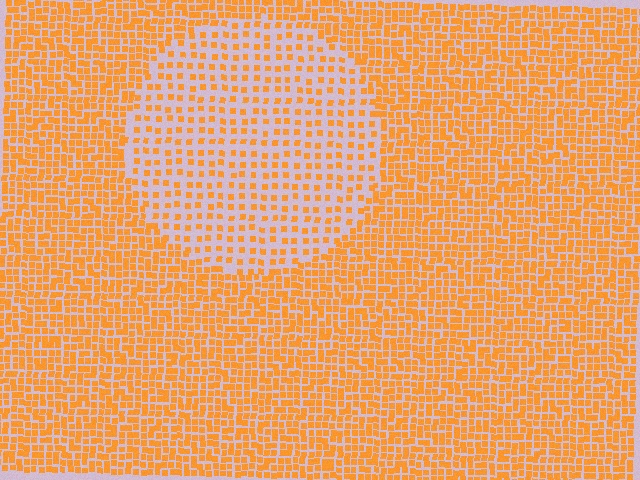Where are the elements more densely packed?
The elements are more densely packed outside the circle boundary.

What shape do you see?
I see a circle.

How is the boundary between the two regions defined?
The boundary is defined by a change in element density (approximately 2.2x ratio). All elements are the same color, size, and shape.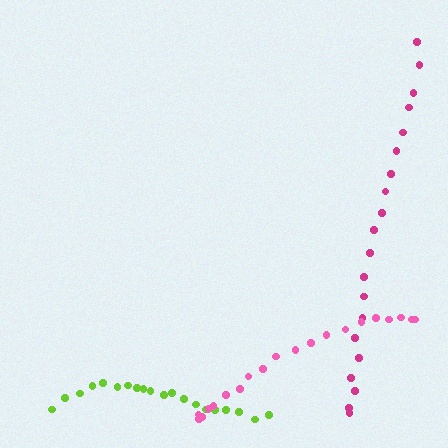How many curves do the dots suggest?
There are 3 distinct paths.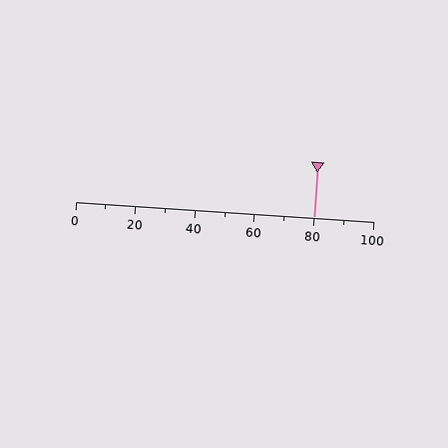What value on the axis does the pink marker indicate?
The marker indicates approximately 80.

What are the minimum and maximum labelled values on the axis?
The axis runs from 0 to 100.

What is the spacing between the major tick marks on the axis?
The major ticks are spaced 20 apart.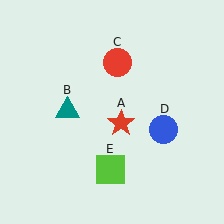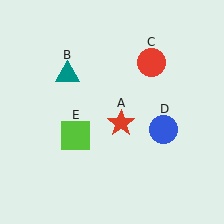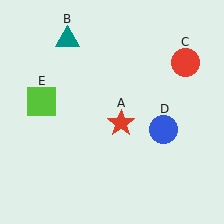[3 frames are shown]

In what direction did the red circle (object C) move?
The red circle (object C) moved right.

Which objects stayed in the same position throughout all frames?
Red star (object A) and blue circle (object D) remained stationary.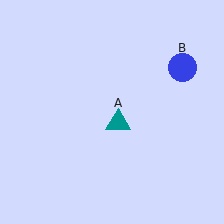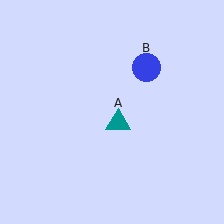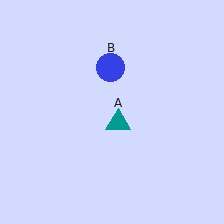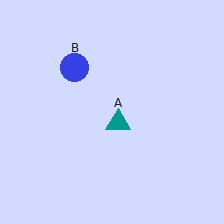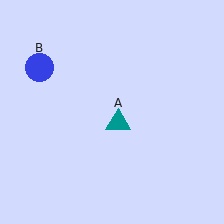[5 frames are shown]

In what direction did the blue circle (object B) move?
The blue circle (object B) moved left.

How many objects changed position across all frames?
1 object changed position: blue circle (object B).